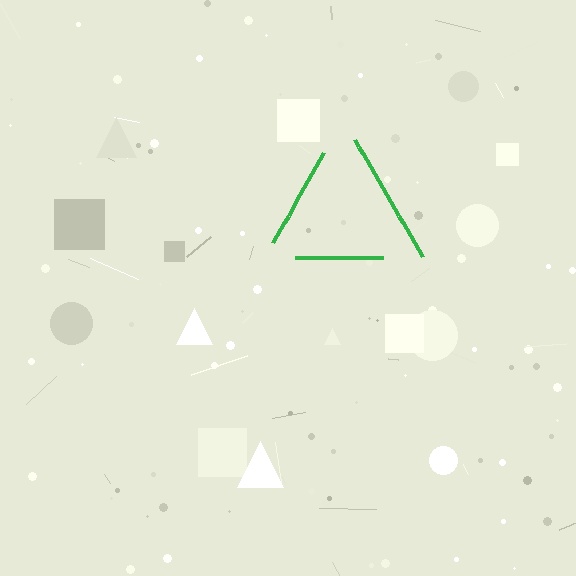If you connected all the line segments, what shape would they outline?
They would outline a triangle.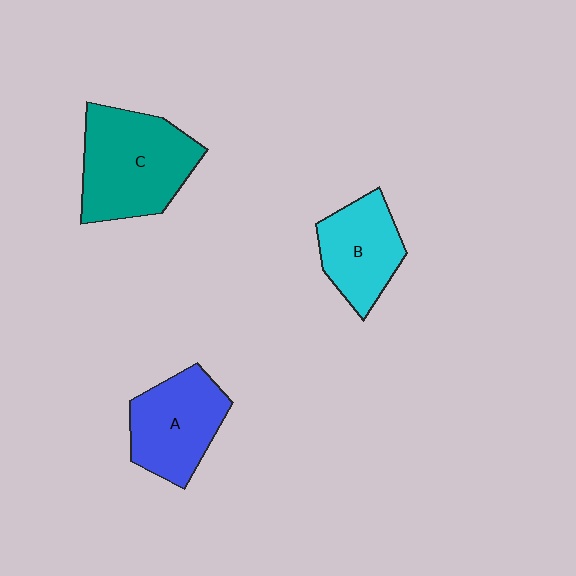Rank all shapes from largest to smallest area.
From largest to smallest: C (teal), A (blue), B (cyan).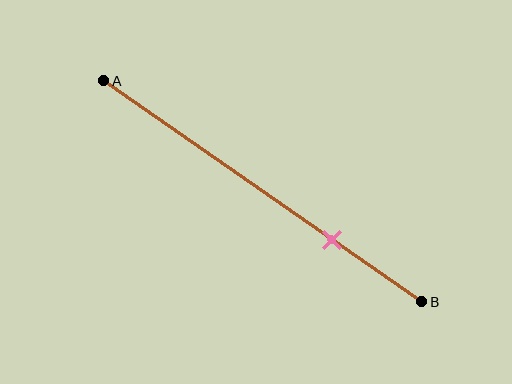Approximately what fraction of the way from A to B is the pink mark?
The pink mark is approximately 70% of the way from A to B.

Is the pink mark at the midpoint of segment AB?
No, the mark is at about 70% from A, not at the 50% midpoint.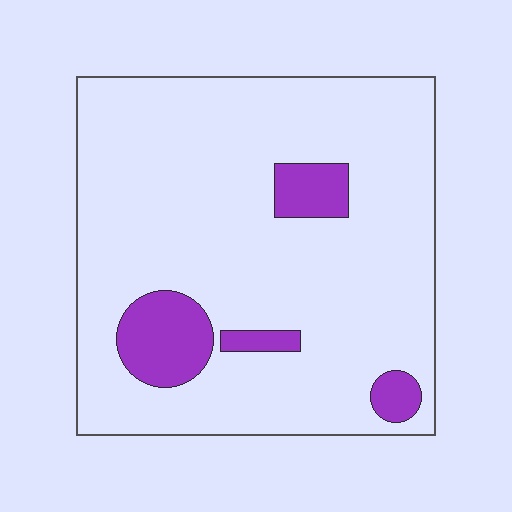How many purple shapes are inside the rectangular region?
4.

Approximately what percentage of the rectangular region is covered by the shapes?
Approximately 10%.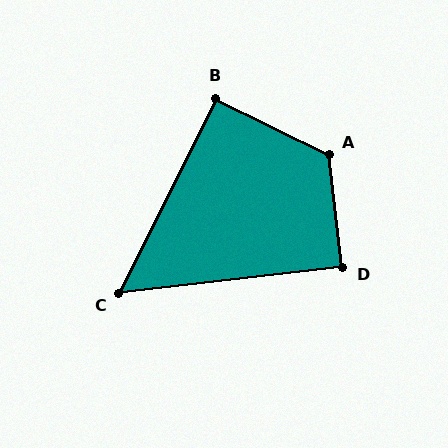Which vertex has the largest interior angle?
A, at approximately 123 degrees.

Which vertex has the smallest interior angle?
C, at approximately 57 degrees.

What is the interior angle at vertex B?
Approximately 90 degrees (approximately right).